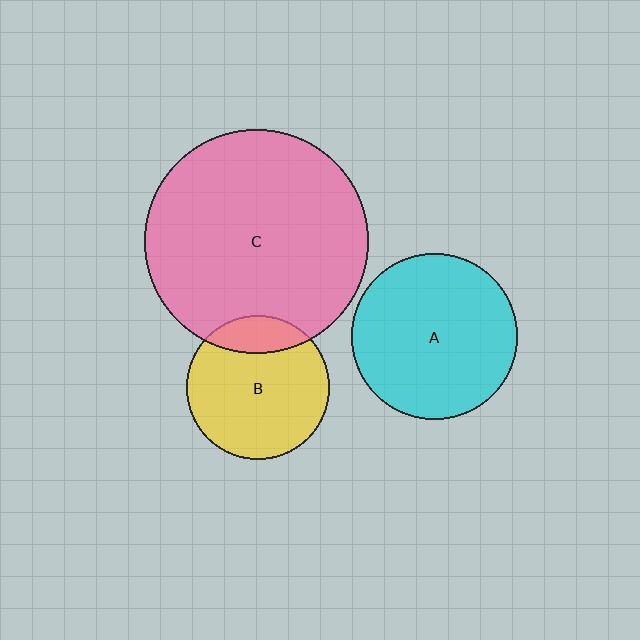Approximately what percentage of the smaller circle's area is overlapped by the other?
Approximately 15%.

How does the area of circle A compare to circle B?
Approximately 1.3 times.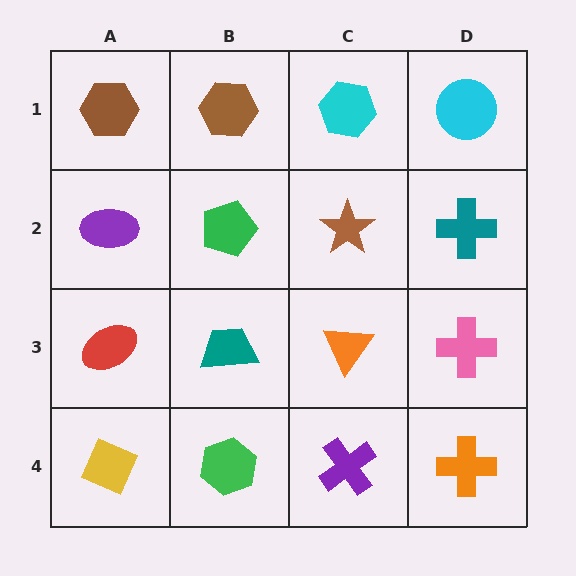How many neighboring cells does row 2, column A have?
3.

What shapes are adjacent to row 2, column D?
A cyan circle (row 1, column D), a pink cross (row 3, column D), a brown star (row 2, column C).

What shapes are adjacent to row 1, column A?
A purple ellipse (row 2, column A), a brown hexagon (row 1, column B).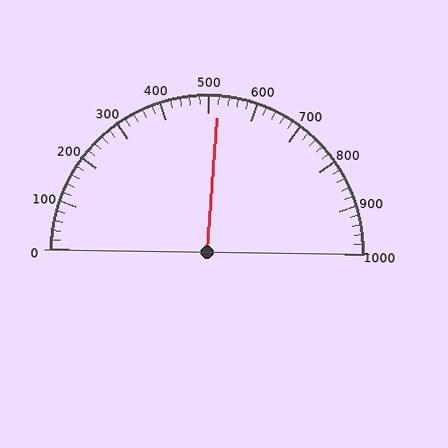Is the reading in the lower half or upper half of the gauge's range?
The reading is in the upper half of the range (0 to 1000).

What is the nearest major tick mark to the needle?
The nearest major tick mark is 500.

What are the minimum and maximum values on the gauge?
The gauge ranges from 0 to 1000.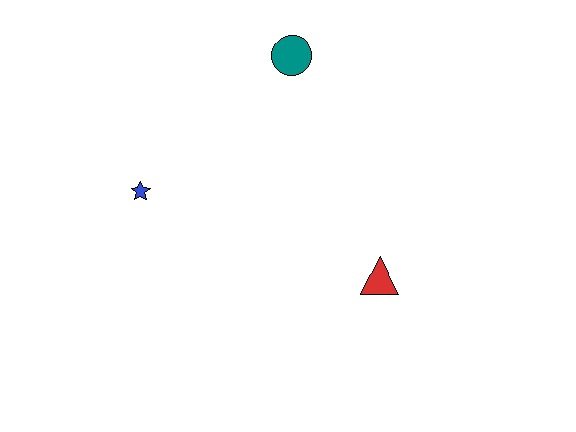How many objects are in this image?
There are 3 objects.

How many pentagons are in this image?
There are no pentagons.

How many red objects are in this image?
There is 1 red object.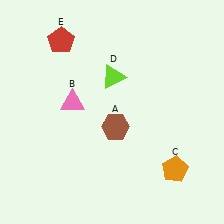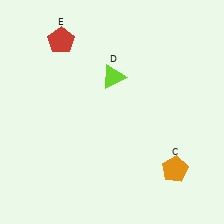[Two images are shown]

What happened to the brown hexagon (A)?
The brown hexagon (A) was removed in Image 2. It was in the bottom-right area of Image 1.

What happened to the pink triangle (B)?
The pink triangle (B) was removed in Image 2. It was in the top-left area of Image 1.